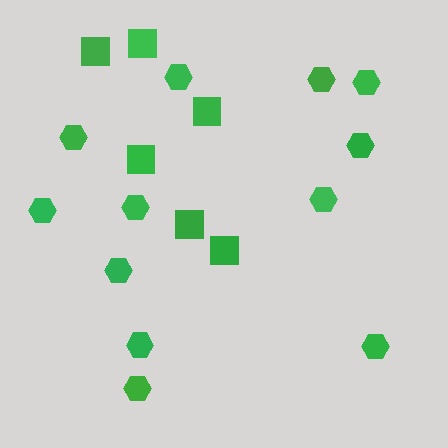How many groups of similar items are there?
There are 2 groups: one group of squares (6) and one group of hexagons (12).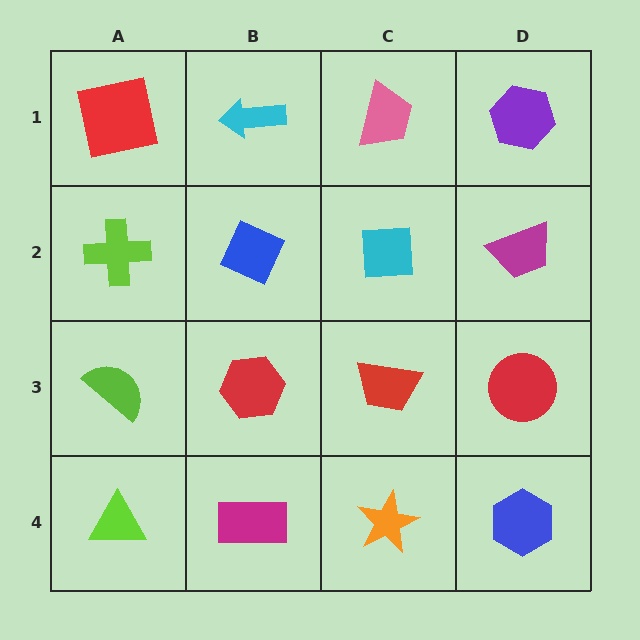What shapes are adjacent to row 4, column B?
A red hexagon (row 3, column B), a lime triangle (row 4, column A), an orange star (row 4, column C).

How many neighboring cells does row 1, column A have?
2.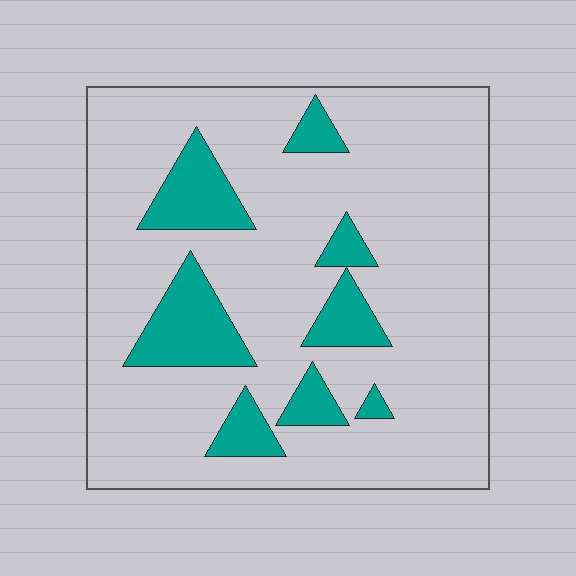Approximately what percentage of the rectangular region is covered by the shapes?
Approximately 15%.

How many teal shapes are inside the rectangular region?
8.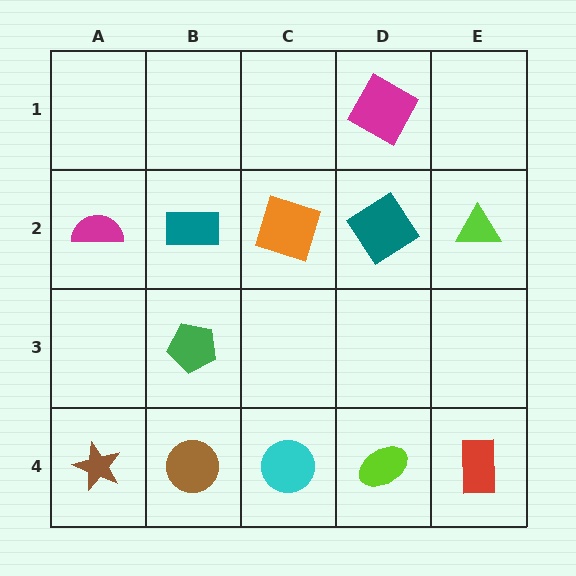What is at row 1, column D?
A magenta square.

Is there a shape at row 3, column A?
No, that cell is empty.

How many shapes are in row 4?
5 shapes.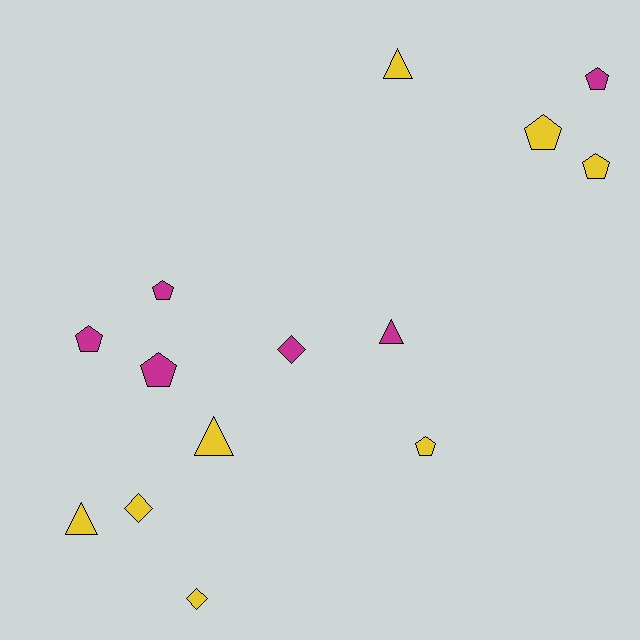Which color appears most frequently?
Yellow, with 8 objects.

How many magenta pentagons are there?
There are 4 magenta pentagons.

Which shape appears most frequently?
Pentagon, with 7 objects.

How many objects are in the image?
There are 14 objects.